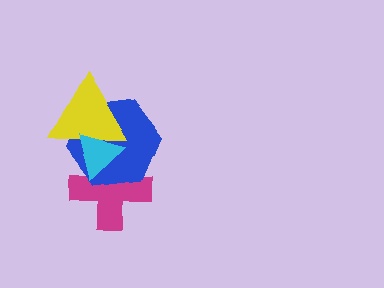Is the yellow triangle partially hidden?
Yes, it is partially covered by another shape.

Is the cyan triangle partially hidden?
No, no other shape covers it.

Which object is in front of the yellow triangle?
The cyan triangle is in front of the yellow triangle.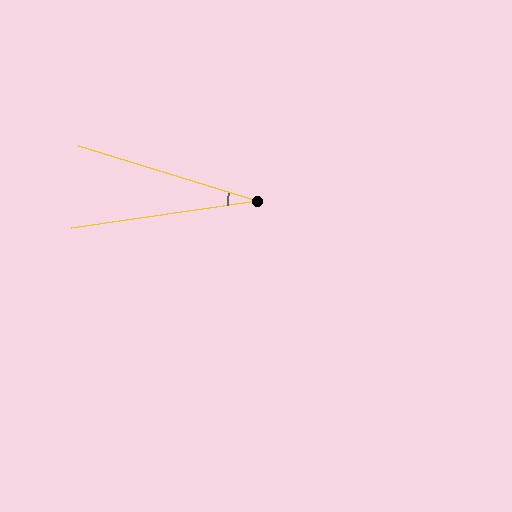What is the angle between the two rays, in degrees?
Approximately 25 degrees.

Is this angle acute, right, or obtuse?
It is acute.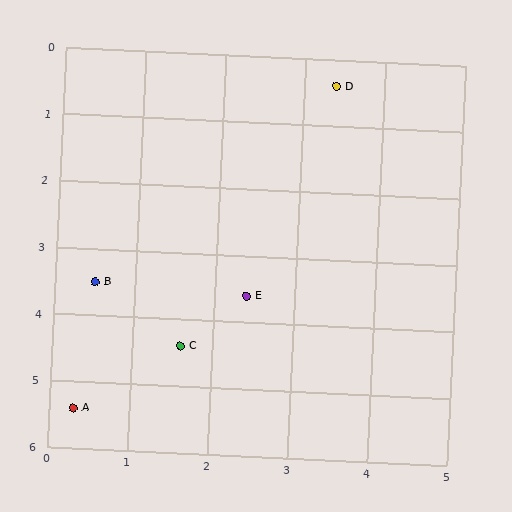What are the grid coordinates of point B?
Point B is at approximately (0.5, 3.5).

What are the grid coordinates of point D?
Point D is at approximately (3.4, 0.4).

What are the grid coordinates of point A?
Point A is at approximately (0.3, 5.4).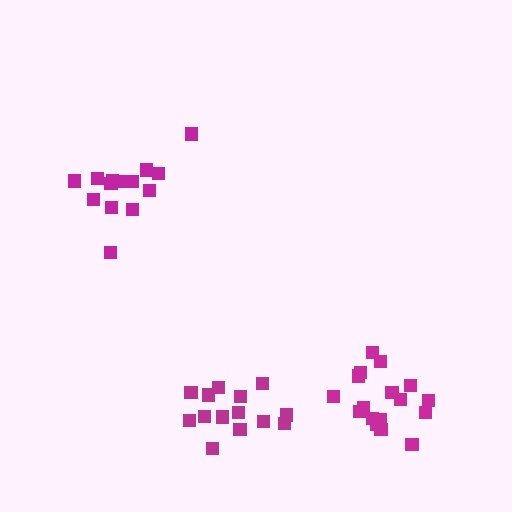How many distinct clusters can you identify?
There are 3 distinct clusters.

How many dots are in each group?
Group 1: 17 dots, Group 2: 14 dots, Group 3: 14 dots (45 total).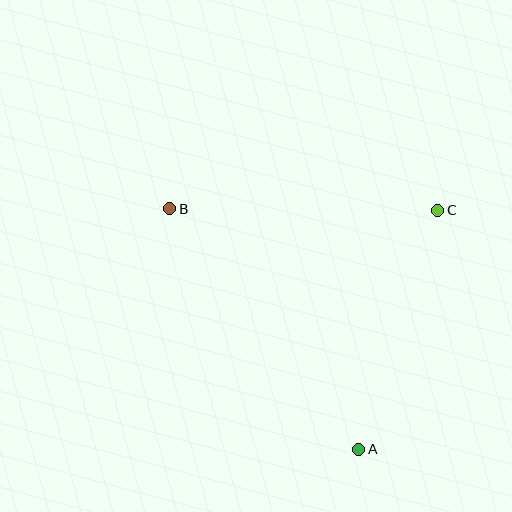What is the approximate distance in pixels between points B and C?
The distance between B and C is approximately 268 pixels.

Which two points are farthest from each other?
Points A and B are farthest from each other.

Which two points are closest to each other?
Points A and C are closest to each other.